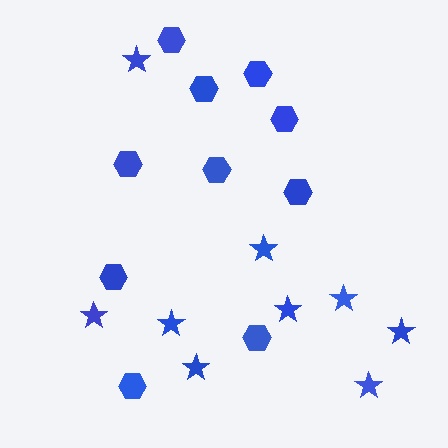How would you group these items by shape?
There are 2 groups: one group of stars (9) and one group of hexagons (10).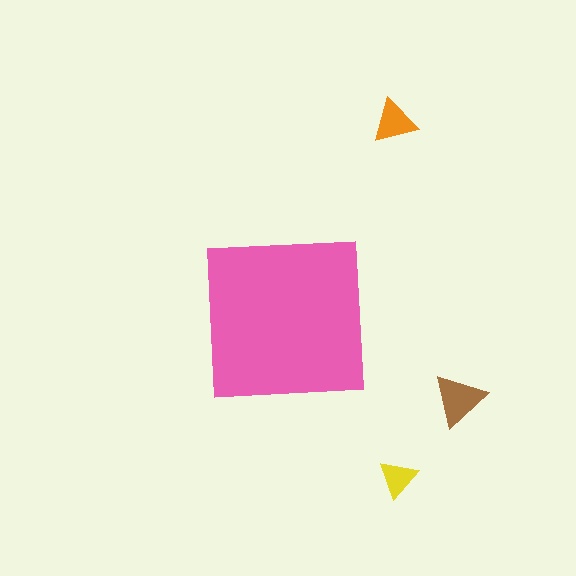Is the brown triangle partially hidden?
No, the brown triangle is fully visible.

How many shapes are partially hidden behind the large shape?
0 shapes are partially hidden.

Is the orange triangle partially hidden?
No, the orange triangle is fully visible.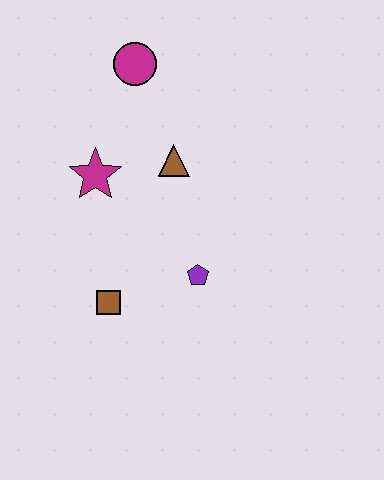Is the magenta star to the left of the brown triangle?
Yes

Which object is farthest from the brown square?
The magenta circle is farthest from the brown square.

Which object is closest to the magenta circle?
The brown triangle is closest to the magenta circle.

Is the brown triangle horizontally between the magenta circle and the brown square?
No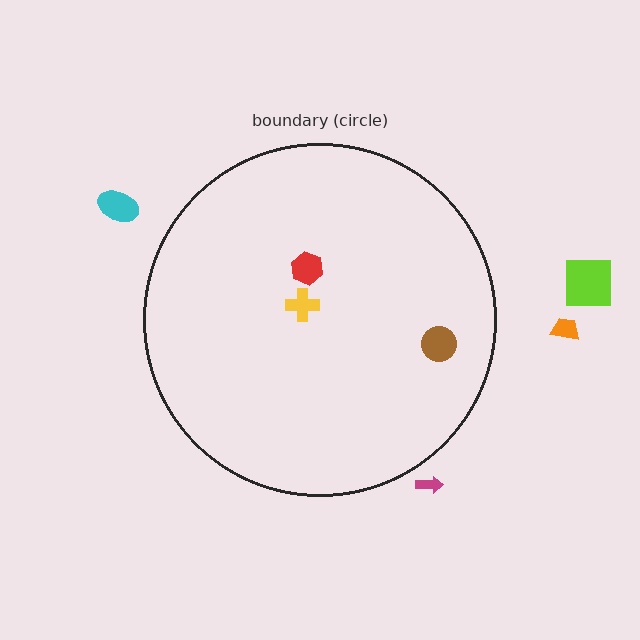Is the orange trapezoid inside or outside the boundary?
Outside.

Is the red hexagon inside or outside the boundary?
Inside.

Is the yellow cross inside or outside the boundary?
Inside.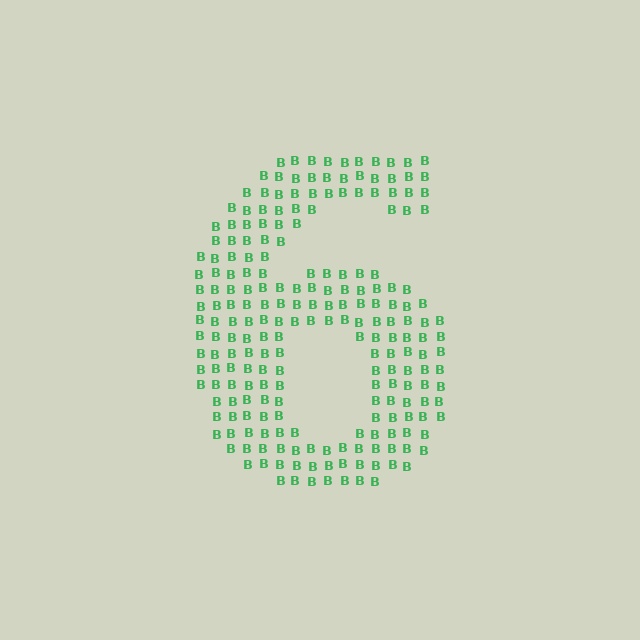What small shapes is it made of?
It is made of small letter B's.